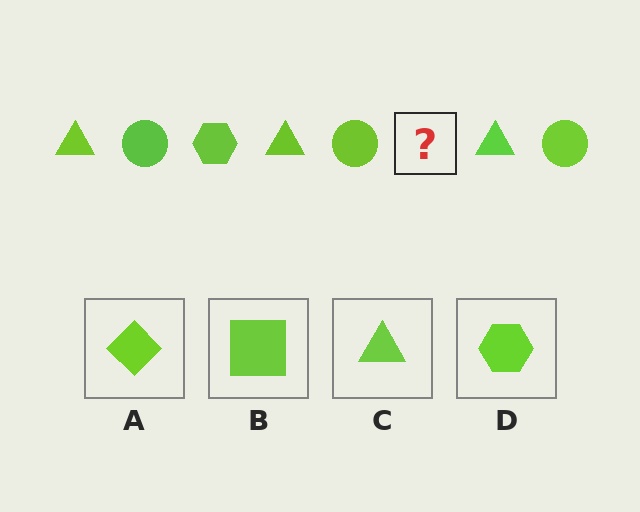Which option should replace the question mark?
Option D.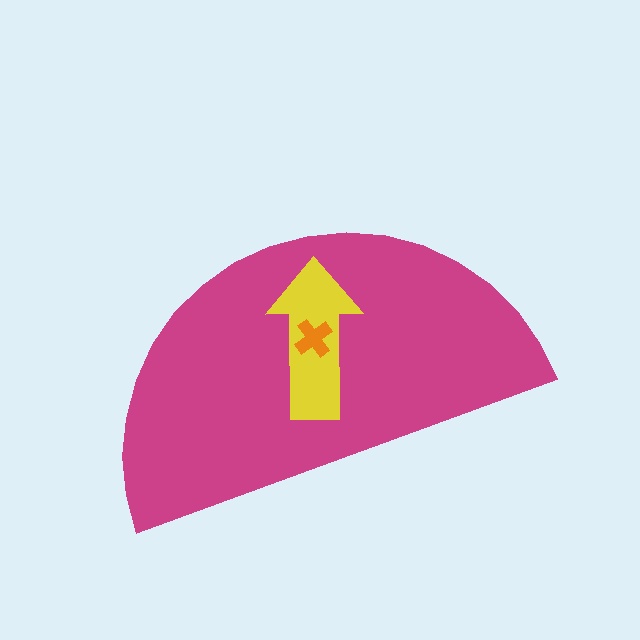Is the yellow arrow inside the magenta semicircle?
Yes.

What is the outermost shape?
The magenta semicircle.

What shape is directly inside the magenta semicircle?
The yellow arrow.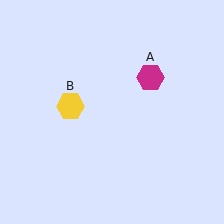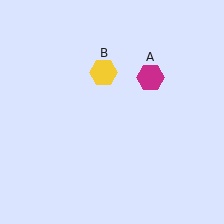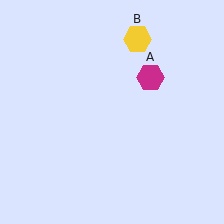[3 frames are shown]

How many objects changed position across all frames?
1 object changed position: yellow hexagon (object B).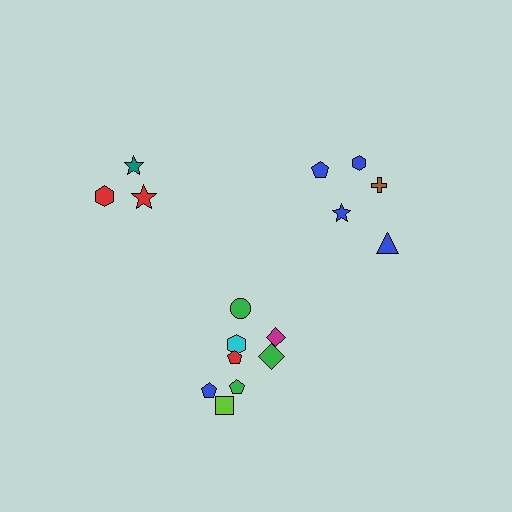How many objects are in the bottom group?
There are 8 objects.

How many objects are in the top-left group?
There are 3 objects.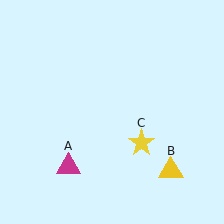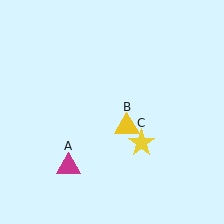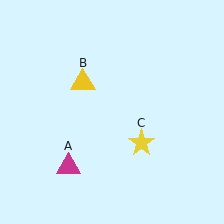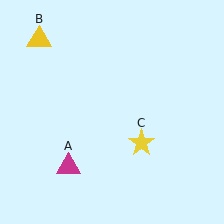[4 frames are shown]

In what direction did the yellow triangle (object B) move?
The yellow triangle (object B) moved up and to the left.